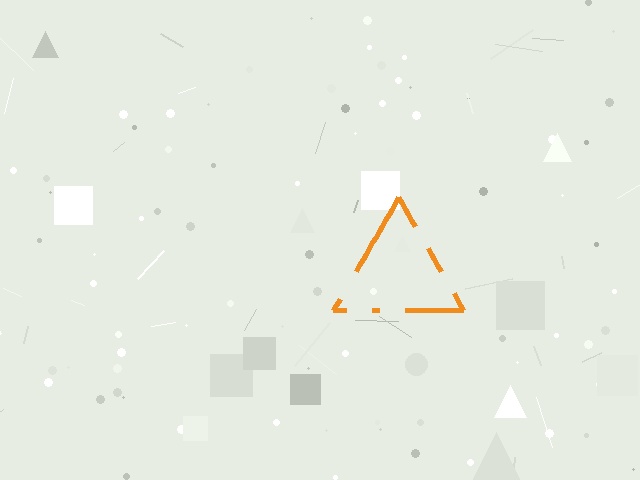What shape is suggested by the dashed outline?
The dashed outline suggests a triangle.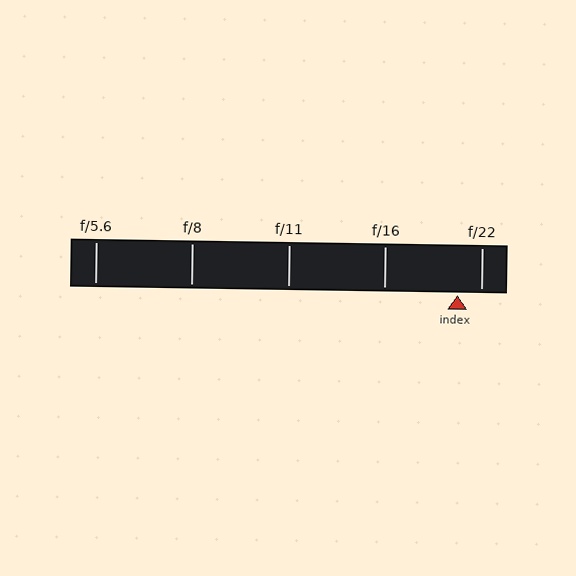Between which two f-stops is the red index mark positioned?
The index mark is between f/16 and f/22.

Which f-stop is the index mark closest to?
The index mark is closest to f/22.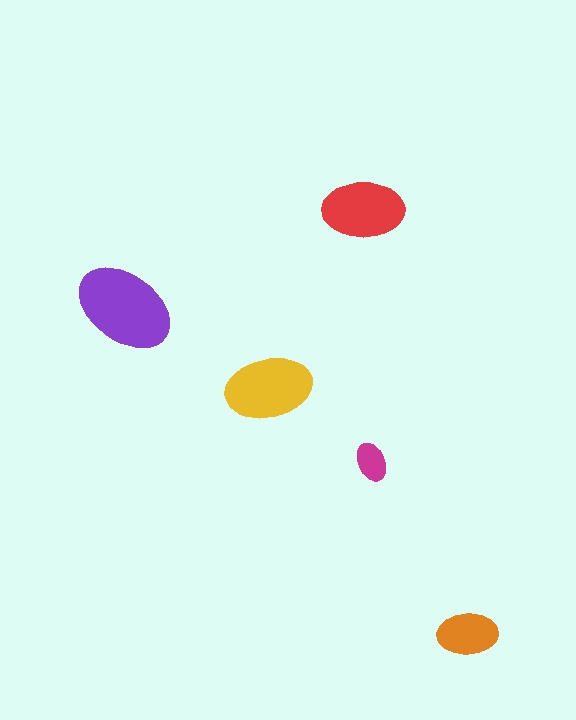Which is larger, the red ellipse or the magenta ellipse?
The red one.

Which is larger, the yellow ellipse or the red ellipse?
The yellow one.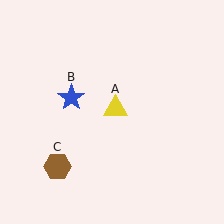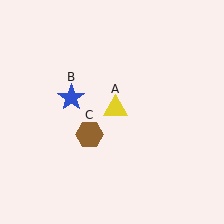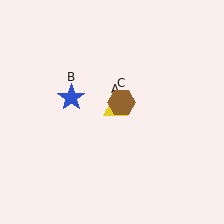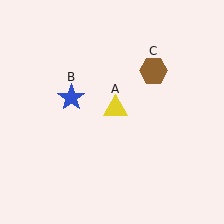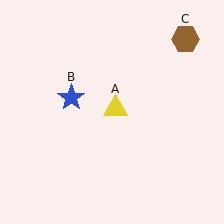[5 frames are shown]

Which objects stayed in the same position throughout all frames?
Yellow triangle (object A) and blue star (object B) remained stationary.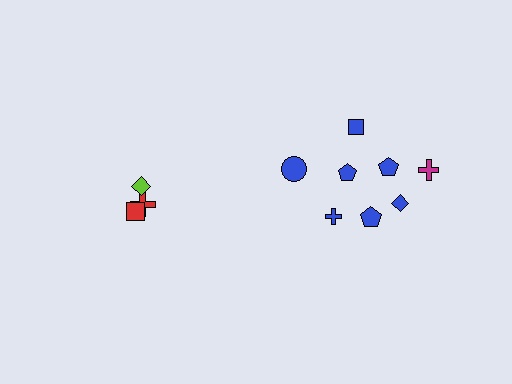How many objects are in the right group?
There are 8 objects.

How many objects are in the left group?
There are 3 objects.